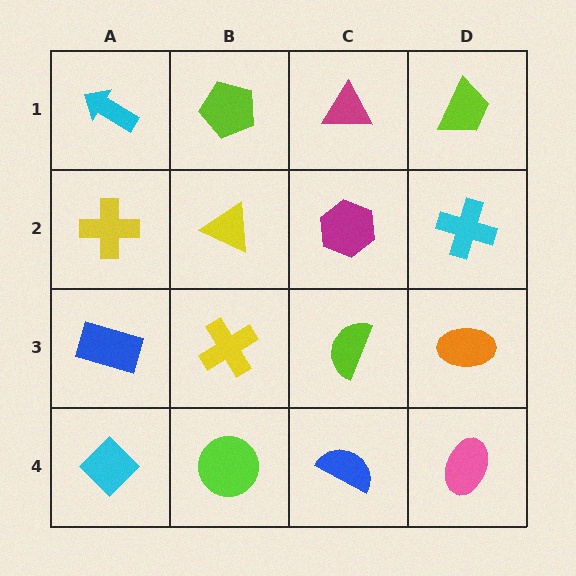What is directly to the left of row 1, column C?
A lime pentagon.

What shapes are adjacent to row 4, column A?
A blue rectangle (row 3, column A), a lime circle (row 4, column B).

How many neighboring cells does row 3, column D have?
3.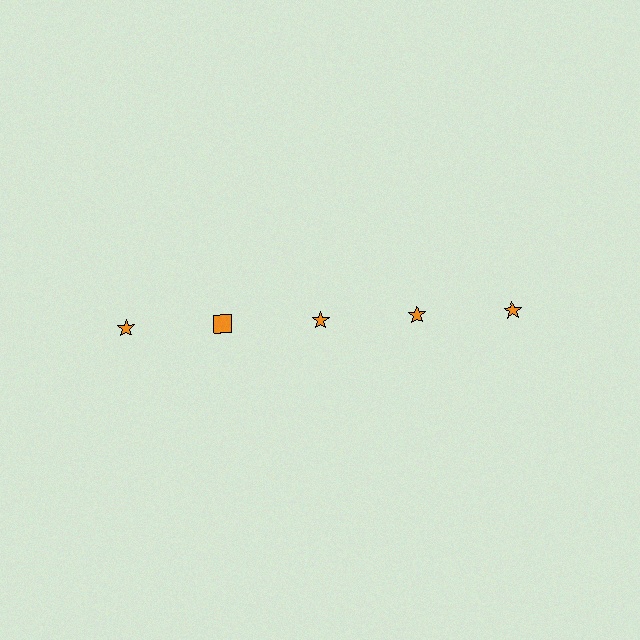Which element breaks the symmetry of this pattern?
The orange square in the top row, second from left column breaks the symmetry. All other shapes are orange stars.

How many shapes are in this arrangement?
There are 5 shapes arranged in a grid pattern.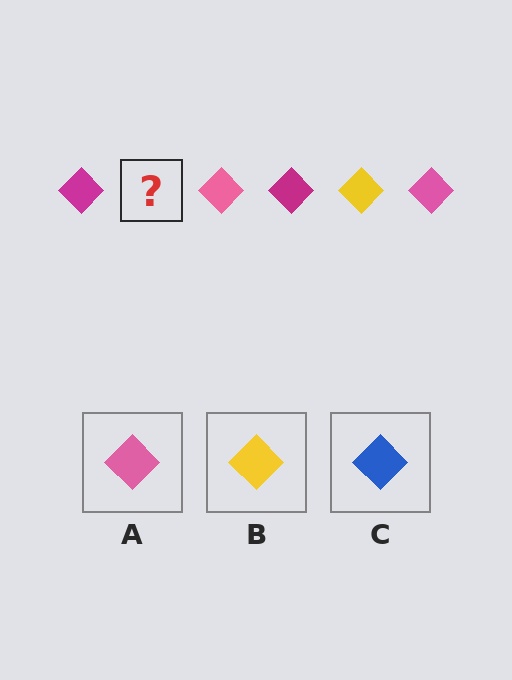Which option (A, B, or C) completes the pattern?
B.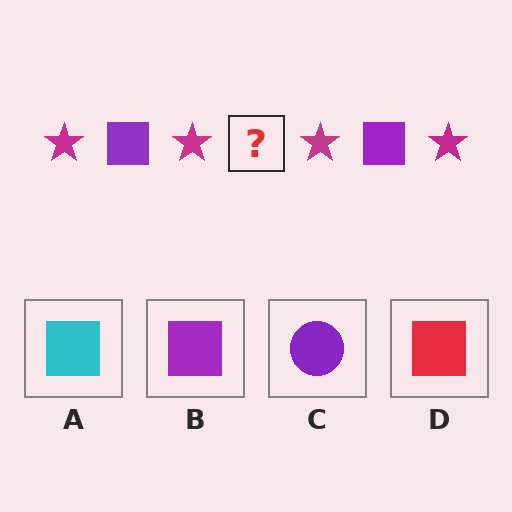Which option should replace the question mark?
Option B.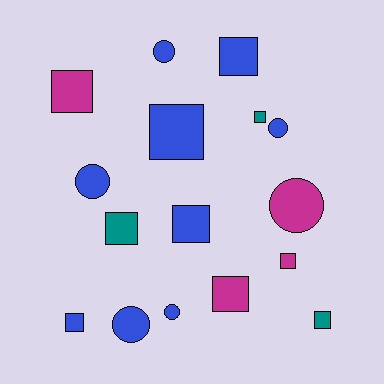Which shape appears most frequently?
Square, with 10 objects.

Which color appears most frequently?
Blue, with 9 objects.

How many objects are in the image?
There are 16 objects.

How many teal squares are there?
There are 3 teal squares.